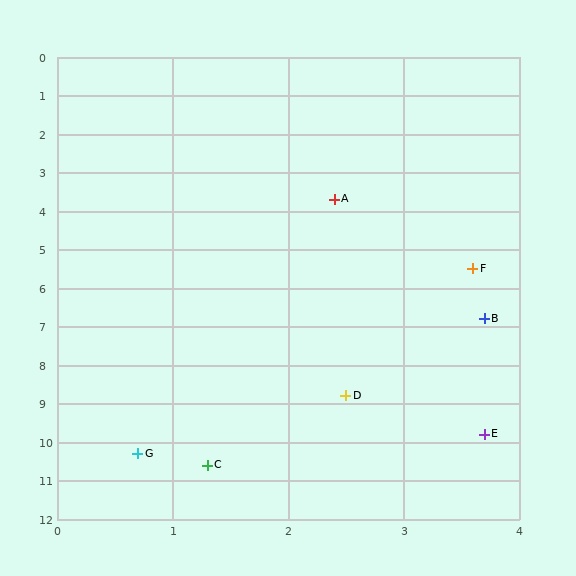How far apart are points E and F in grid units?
Points E and F are about 4.3 grid units apart.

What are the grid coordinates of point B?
Point B is at approximately (3.7, 6.8).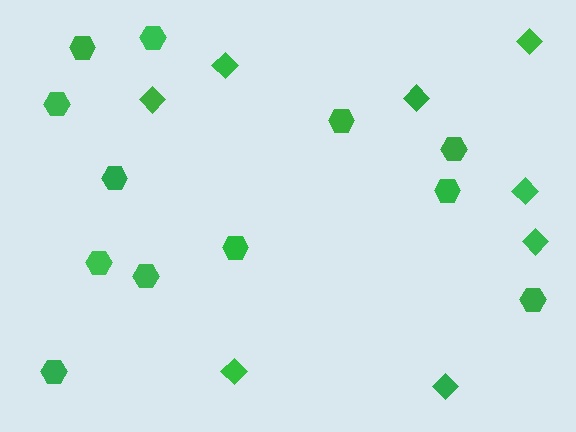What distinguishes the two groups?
There are 2 groups: one group of hexagons (12) and one group of diamonds (8).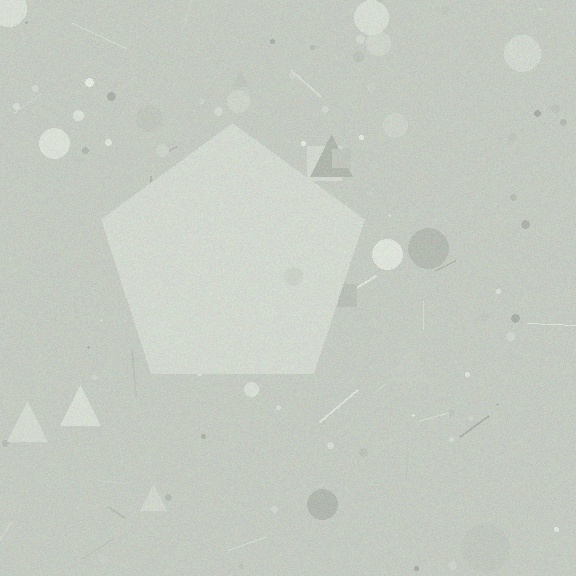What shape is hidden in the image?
A pentagon is hidden in the image.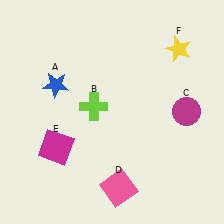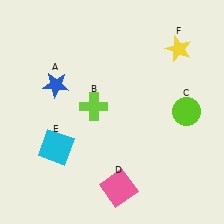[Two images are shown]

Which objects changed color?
C changed from magenta to lime. E changed from magenta to cyan.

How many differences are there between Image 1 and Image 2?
There are 2 differences between the two images.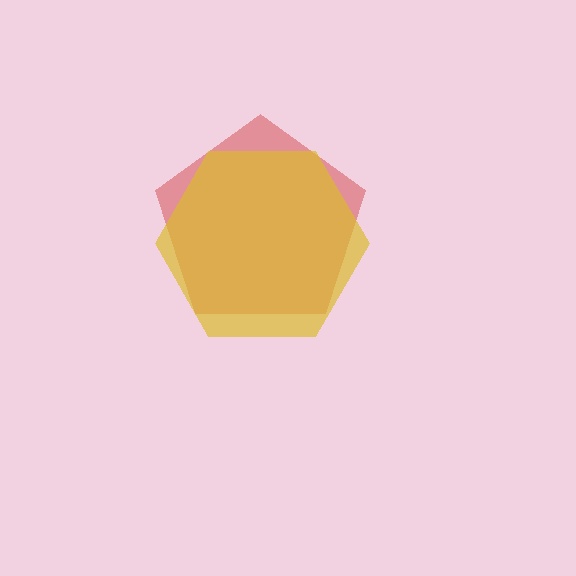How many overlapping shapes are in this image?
There are 2 overlapping shapes in the image.